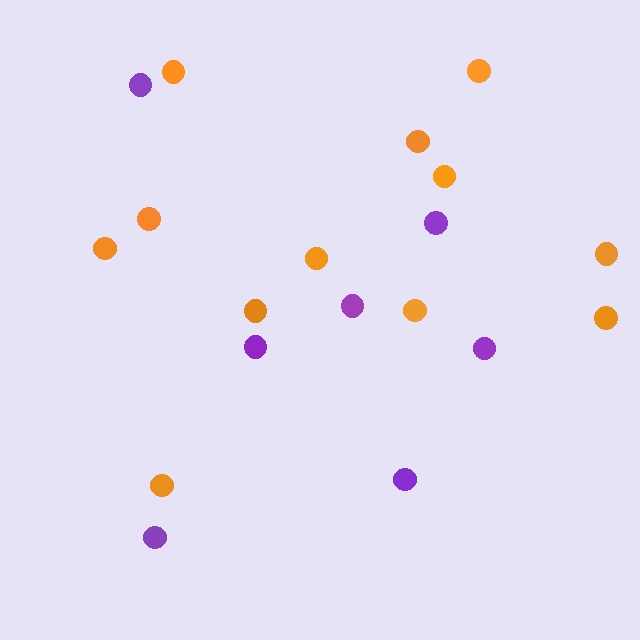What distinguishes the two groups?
There are 2 groups: one group of orange circles (12) and one group of purple circles (7).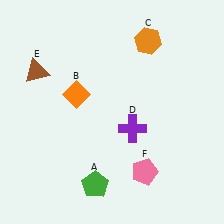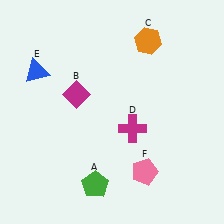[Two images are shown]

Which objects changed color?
B changed from orange to magenta. D changed from purple to magenta. E changed from brown to blue.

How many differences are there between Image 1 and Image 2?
There are 3 differences between the two images.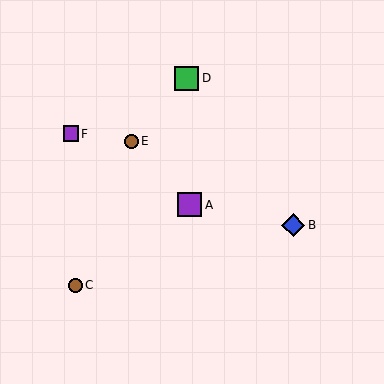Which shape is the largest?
The green square (labeled D) is the largest.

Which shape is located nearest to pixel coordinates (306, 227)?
The blue diamond (labeled B) at (293, 225) is nearest to that location.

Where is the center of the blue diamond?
The center of the blue diamond is at (293, 225).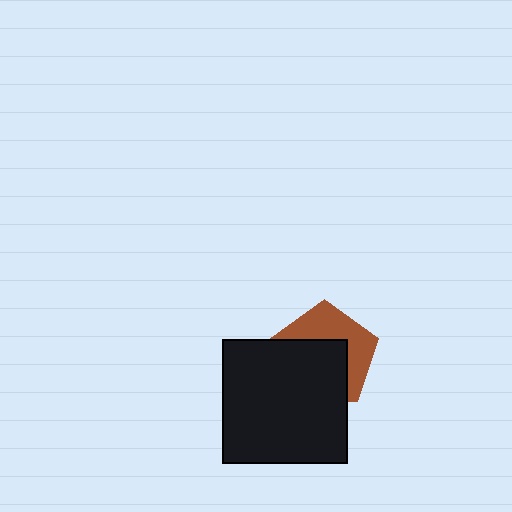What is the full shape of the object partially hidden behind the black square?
The partially hidden object is a brown pentagon.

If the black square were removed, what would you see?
You would see the complete brown pentagon.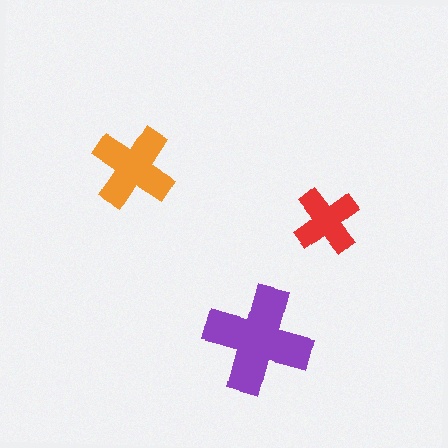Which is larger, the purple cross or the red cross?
The purple one.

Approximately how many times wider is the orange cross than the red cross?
About 1.5 times wider.